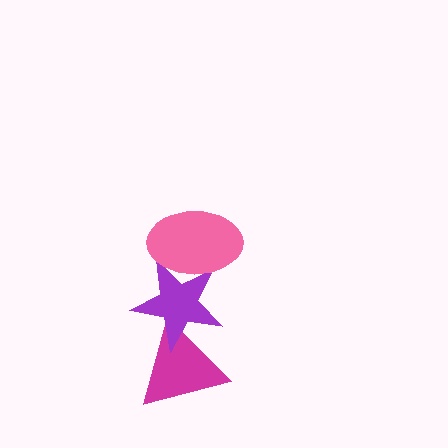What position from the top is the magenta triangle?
The magenta triangle is 3rd from the top.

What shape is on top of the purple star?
The pink ellipse is on top of the purple star.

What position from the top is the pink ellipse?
The pink ellipse is 1st from the top.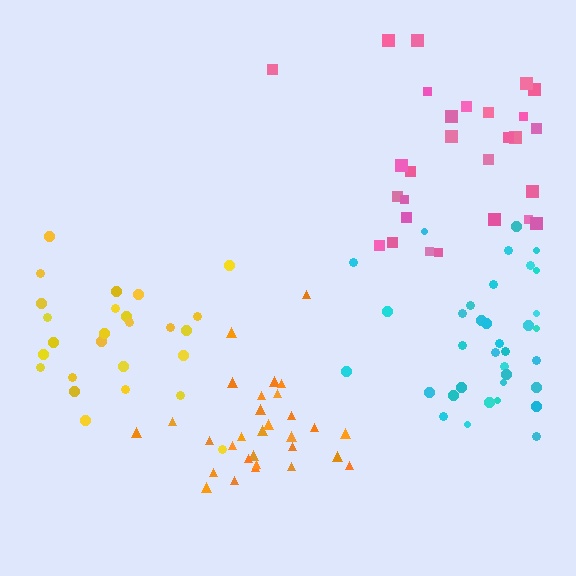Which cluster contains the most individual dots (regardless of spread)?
Cyan (35).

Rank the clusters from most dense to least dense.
orange, cyan, pink, yellow.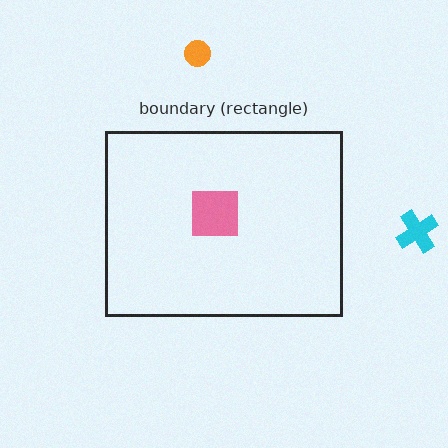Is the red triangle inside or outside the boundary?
Inside.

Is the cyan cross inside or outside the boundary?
Outside.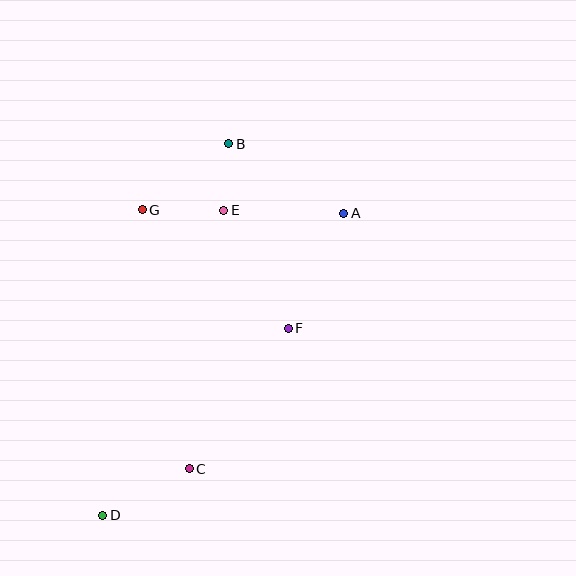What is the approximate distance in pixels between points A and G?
The distance between A and G is approximately 201 pixels.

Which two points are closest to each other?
Points B and E are closest to each other.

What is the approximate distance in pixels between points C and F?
The distance between C and F is approximately 172 pixels.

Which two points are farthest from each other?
Points B and D are farthest from each other.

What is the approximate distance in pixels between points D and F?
The distance between D and F is approximately 263 pixels.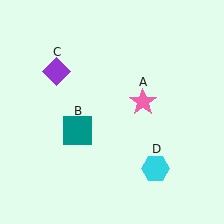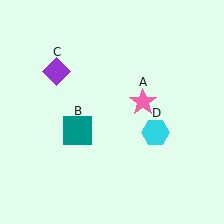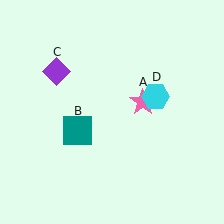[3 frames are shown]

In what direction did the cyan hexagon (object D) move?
The cyan hexagon (object D) moved up.